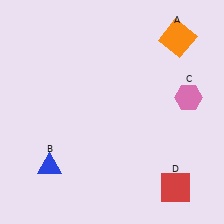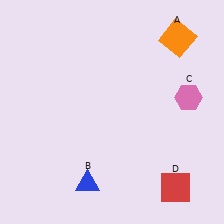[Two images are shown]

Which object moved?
The blue triangle (B) moved right.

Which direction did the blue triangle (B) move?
The blue triangle (B) moved right.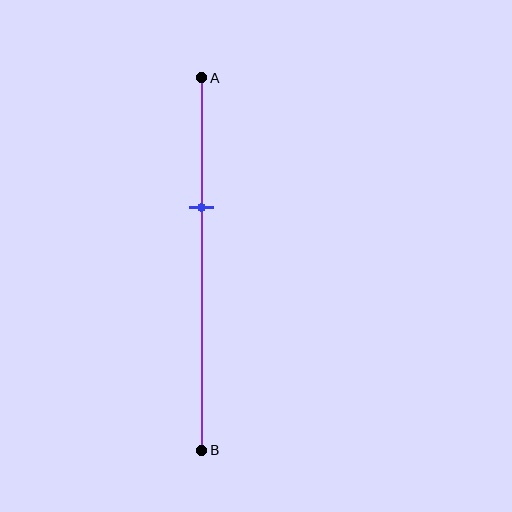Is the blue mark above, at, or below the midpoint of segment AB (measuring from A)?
The blue mark is above the midpoint of segment AB.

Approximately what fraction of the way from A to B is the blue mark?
The blue mark is approximately 35% of the way from A to B.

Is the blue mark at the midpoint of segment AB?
No, the mark is at about 35% from A, not at the 50% midpoint.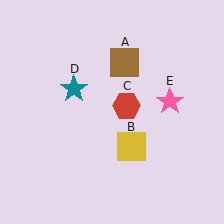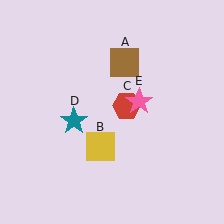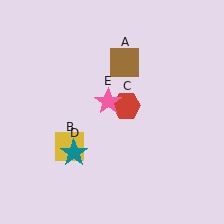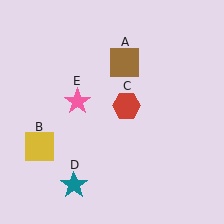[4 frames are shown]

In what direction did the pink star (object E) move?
The pink star (object E) moved left.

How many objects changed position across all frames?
3 objects changed position: yellow square (object B), teal star (object D), pink star (object E).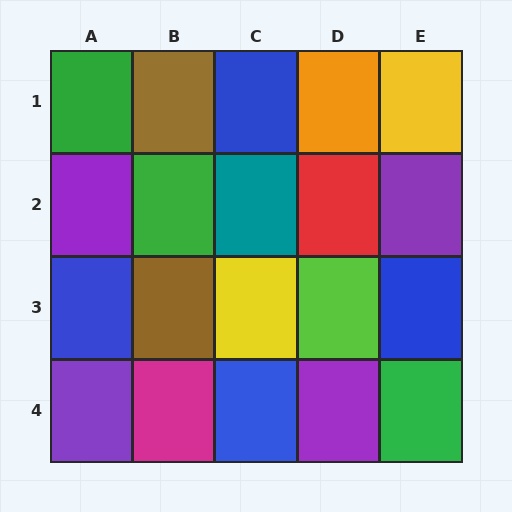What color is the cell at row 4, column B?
Magenta.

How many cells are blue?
4 cells are blue.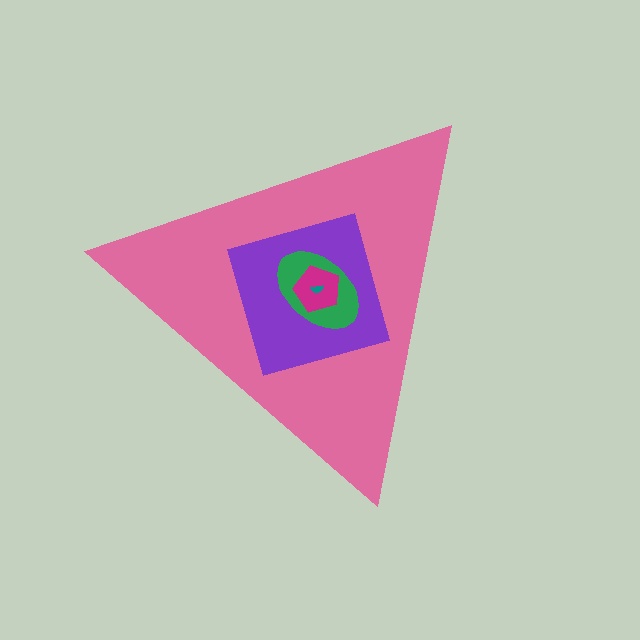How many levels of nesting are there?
5.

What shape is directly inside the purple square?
The green ellipse.